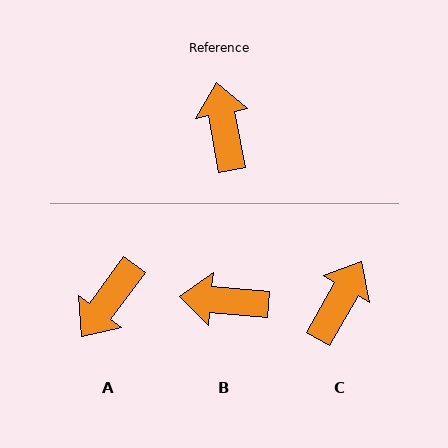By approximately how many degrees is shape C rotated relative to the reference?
Approximately 40 degrees clockwise.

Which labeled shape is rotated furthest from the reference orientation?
A, about 133 degrees away.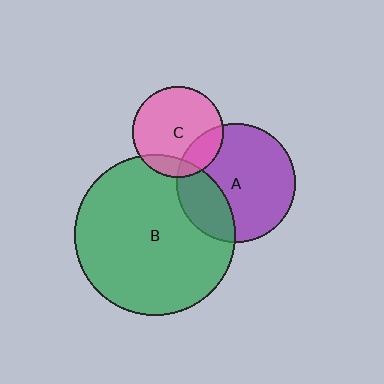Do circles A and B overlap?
Yes.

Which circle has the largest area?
Circle B (green).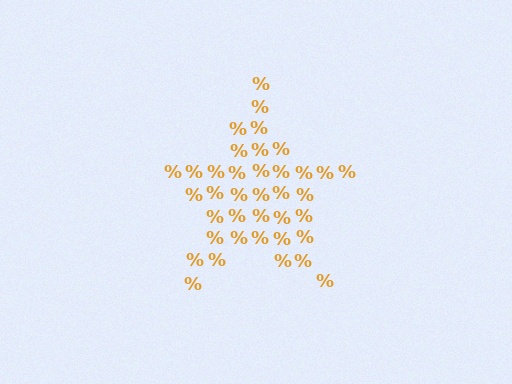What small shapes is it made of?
It is made of small percent signs.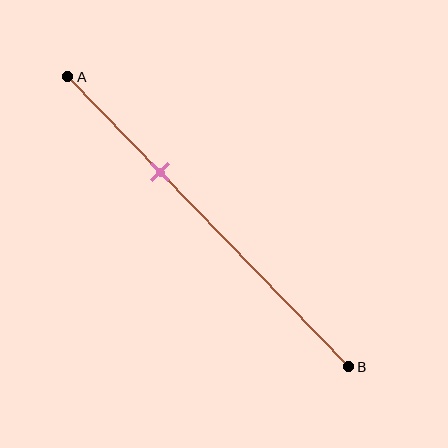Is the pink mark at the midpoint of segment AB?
No, the mark is at about 35% from A, not at the 50% midpoint.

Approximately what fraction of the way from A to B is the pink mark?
The pink mark is approximately 35% of the way from A to B.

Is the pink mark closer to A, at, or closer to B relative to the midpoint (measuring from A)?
The pink mark is closer to point A than the midpoint of segment AB.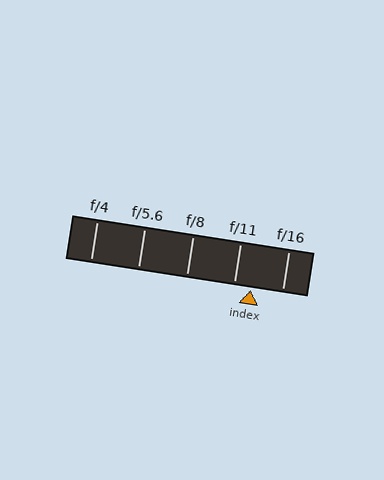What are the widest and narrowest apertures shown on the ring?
The widest aperture shown is f/4 and the narrowest is f/16.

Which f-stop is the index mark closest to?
The index mark is closest to f/11.